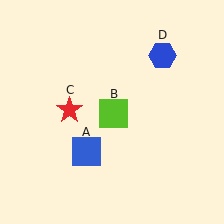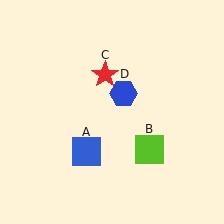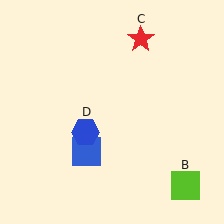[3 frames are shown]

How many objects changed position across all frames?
3 objects changed position: lime square (object B), red star (object C), blue hexagon (object D).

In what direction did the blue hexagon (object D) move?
The blue hexagon (object D) moved down and to the left.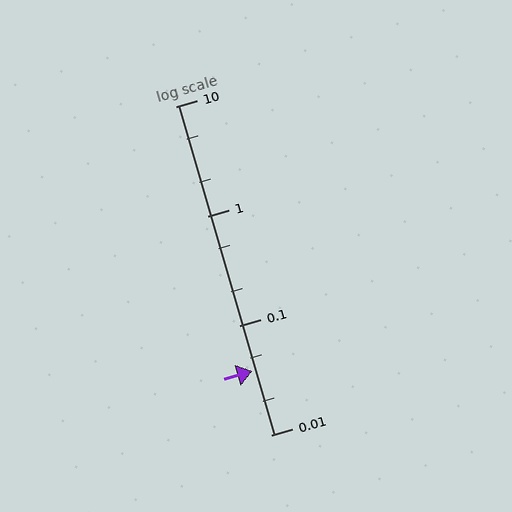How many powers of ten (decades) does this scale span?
The scale spans 3 decades, from 0.01 to 10.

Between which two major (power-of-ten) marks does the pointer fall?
The pointer is between 0.01 and 0.1.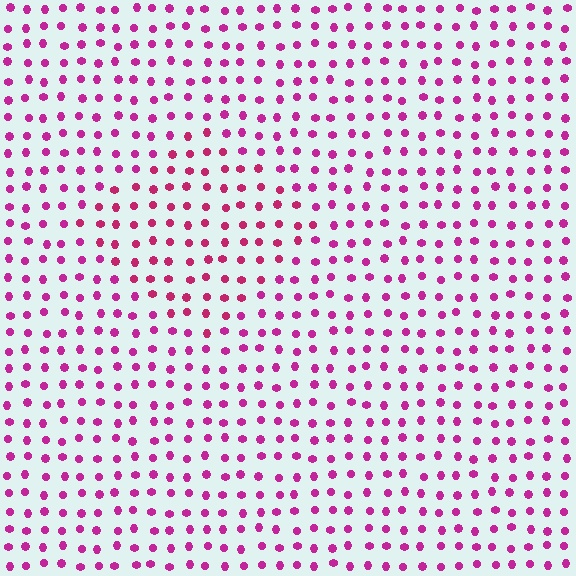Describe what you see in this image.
The image is filled with small magenta elements in a uniform arrangement. A diamond-shaped region is visible where the elements are tinted to a slightly different hue, forming a subtle color boundary.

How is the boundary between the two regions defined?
The boundary is defined purely by a slight shift in hue (about 18 degrees). Spacing, size, and orientation are identical on both sides.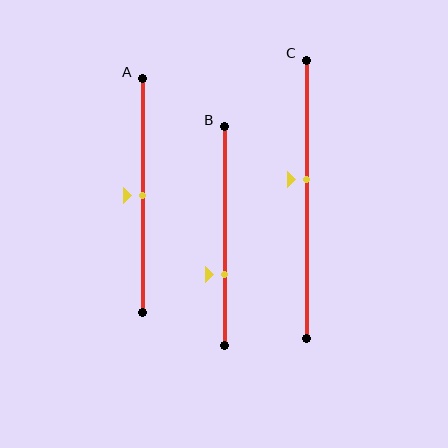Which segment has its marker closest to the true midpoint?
Segment A has its marker closest to the true midpoint.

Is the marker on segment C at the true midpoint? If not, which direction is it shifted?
No, the marker on segment C is shifted upward by about 7% of the segment length.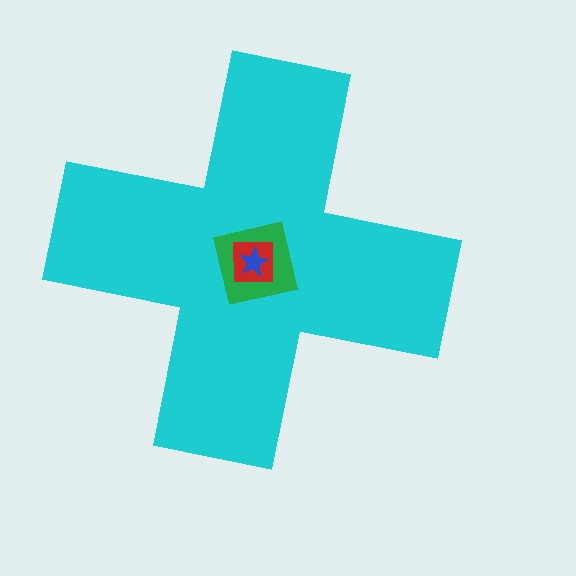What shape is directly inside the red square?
The blue star.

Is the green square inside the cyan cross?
Yes.